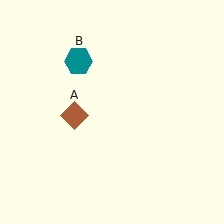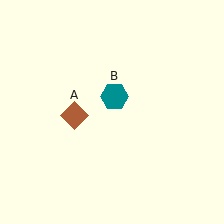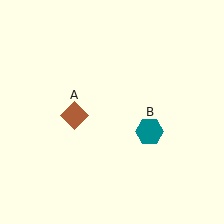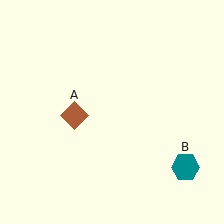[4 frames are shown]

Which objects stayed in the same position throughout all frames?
Brown diamond (object A) remained stationary.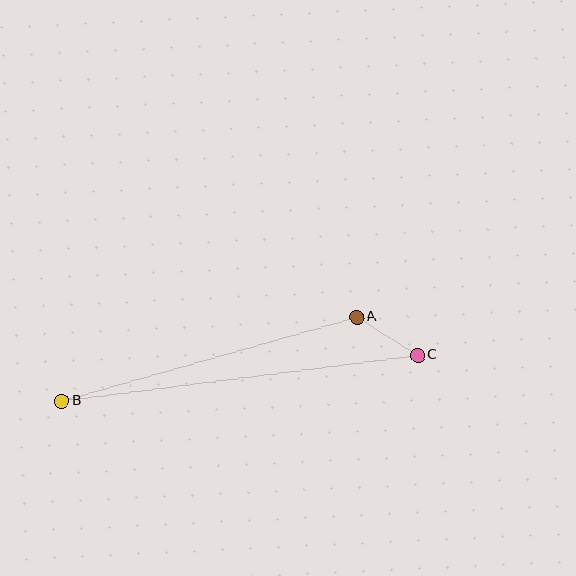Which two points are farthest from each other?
Points B and C are farthest from each other.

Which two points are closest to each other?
Points A and C are closest to each other.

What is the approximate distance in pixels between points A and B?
The distance between A and B is approximately 307 pixels.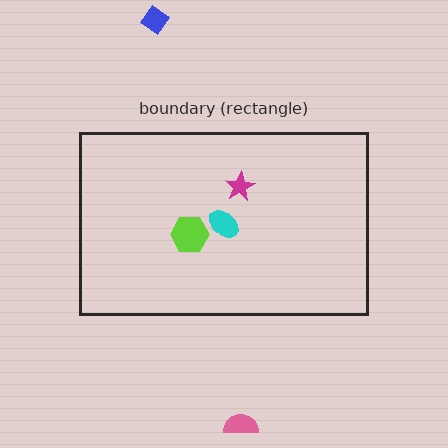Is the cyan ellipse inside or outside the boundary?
Inside.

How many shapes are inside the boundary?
3 inside, 2 outside.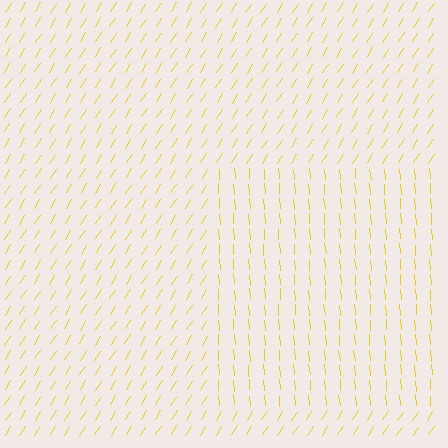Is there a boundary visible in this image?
Yes, there is a texture boundary formed by a change in line orientation.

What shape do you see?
I see a rectangle.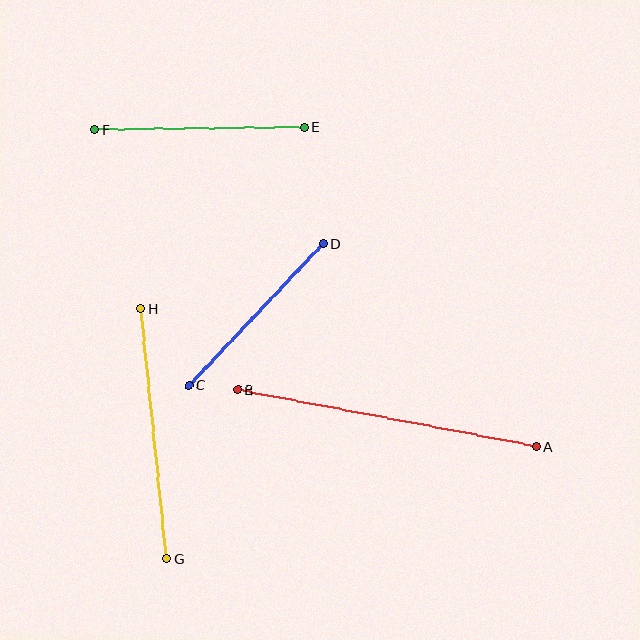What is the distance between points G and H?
The distance is approximately 251 pixels.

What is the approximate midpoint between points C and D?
The midpoint is at approximately (256, 315) pixels.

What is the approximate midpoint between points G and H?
The midpoint is at approximately (154, 434) pixels.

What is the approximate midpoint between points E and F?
The midpoint is at approximately (200, 128) pixels.